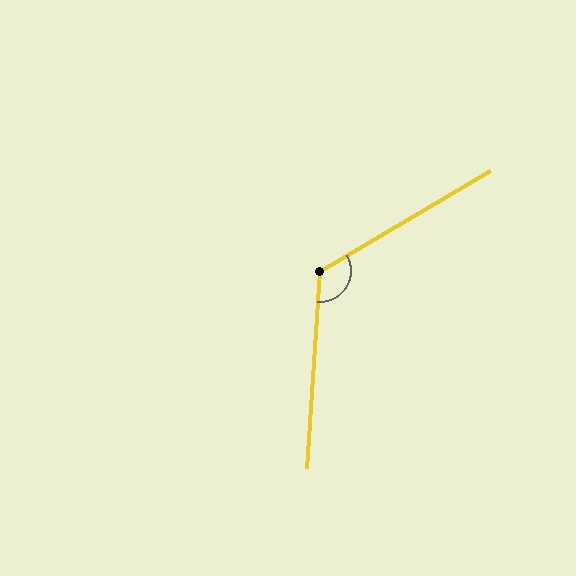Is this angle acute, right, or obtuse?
It is obtuse.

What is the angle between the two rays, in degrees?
Approximately 124 degrees.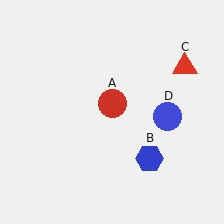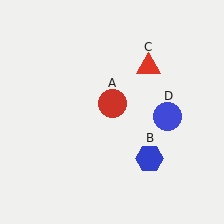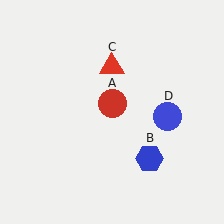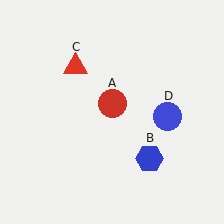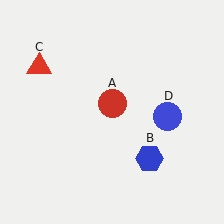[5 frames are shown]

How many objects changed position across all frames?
1 object changed position: red triangle (object C).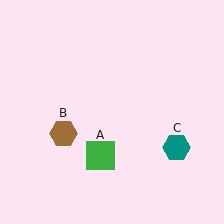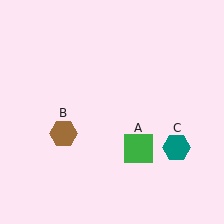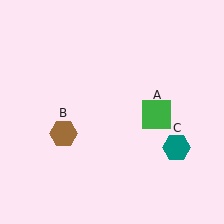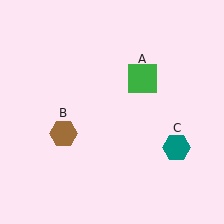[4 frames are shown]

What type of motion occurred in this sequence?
The green square (object A) rotated counterclockwise around the center of the scene.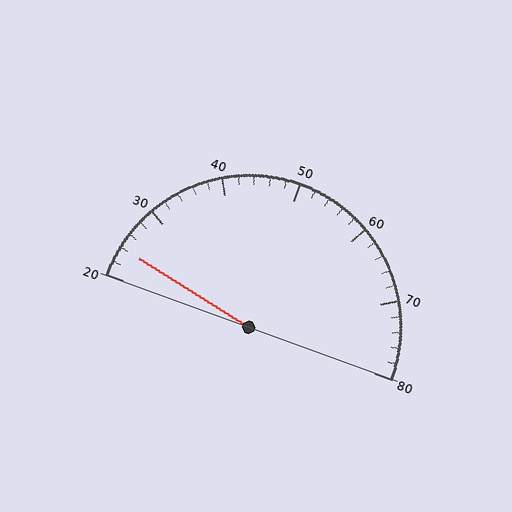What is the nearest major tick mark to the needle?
The nearest major tick mark is 20.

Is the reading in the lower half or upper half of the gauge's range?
The reading is in the lower half of the range (20 to 80).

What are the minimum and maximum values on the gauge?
The gauge ranges from 20 to 80.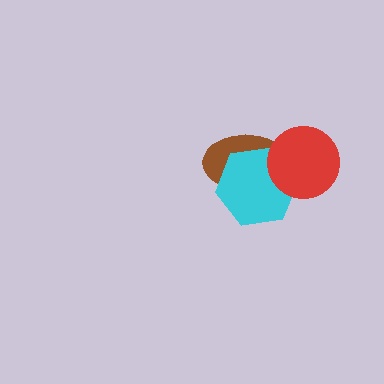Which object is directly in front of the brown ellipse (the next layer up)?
The cyan hexagon is directly in front of the brown ellipse.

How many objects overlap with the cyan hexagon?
2 objects overlap with the cyan hexagon.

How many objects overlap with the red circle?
2 objects overlap with the red circle.